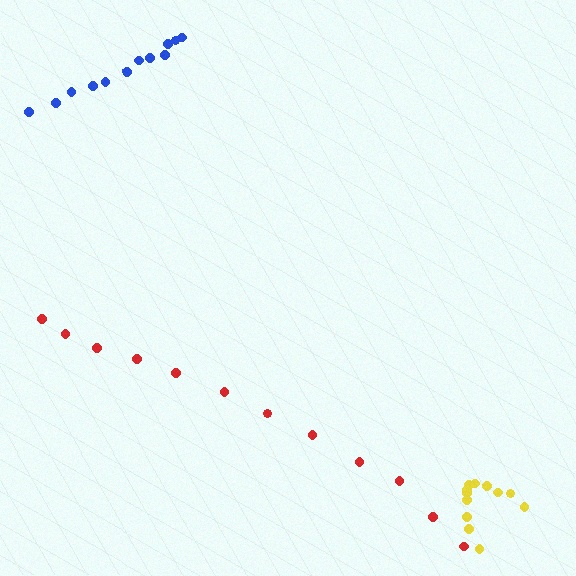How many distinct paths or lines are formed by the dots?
There are 3 distinct paths.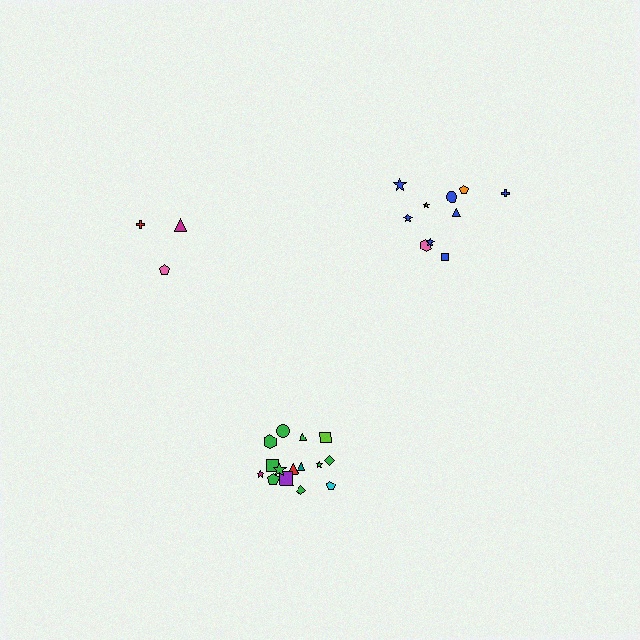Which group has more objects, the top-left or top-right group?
The top-right group.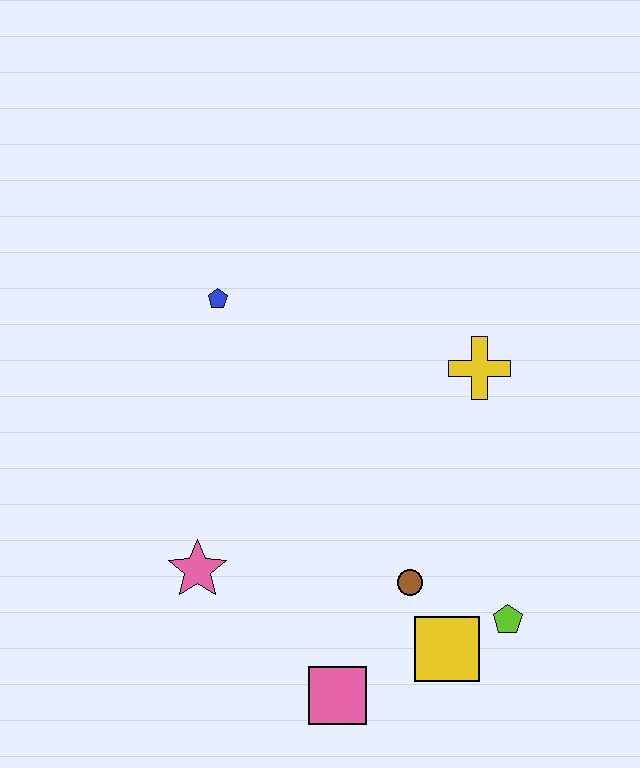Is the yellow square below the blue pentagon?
Yes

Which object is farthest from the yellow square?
The blue pentagon is farthest from the yellow square.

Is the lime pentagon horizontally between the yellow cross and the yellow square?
No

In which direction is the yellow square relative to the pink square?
The yellow square is to the right of the pink square.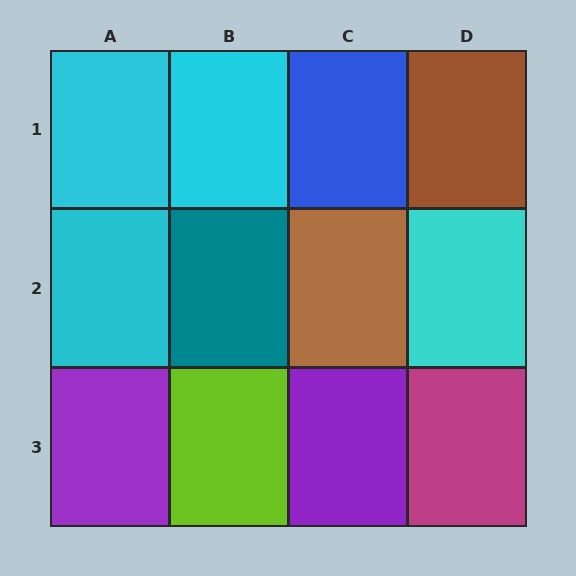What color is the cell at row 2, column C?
Brown.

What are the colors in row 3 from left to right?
Purple, lime, purple, magenta.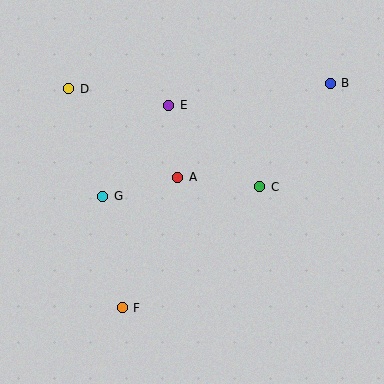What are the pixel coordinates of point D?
Point D is at (69, 89).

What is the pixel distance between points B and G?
The distance between B and G is 254 pixels.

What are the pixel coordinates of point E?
Point E is at (169, 105).